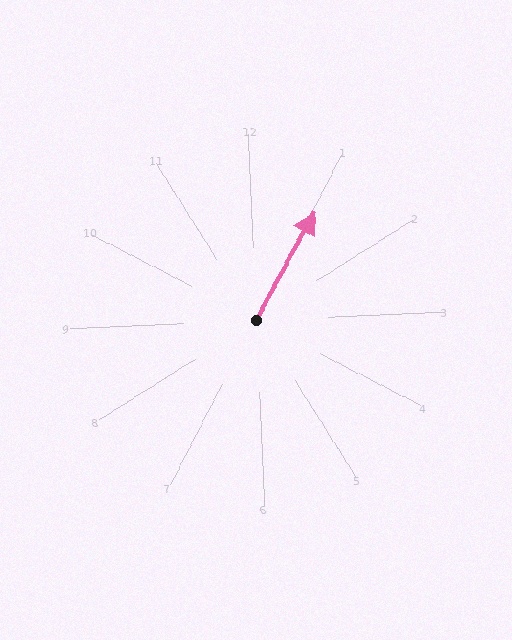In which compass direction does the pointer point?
Northeast.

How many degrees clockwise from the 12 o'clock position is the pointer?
Approximately 31 degrees.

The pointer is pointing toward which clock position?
Roughly 1 o'clock.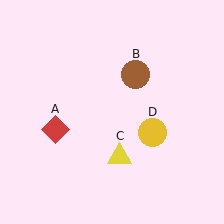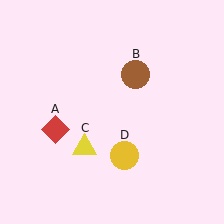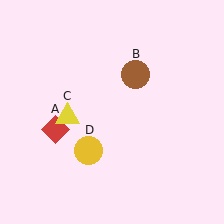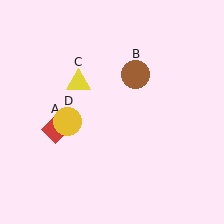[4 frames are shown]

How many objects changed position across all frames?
2 objects changed position: yellow triangle (object C), yellow circle (object D).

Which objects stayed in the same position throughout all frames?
Red diamond (object A) and brown circle (object B) remained stationary.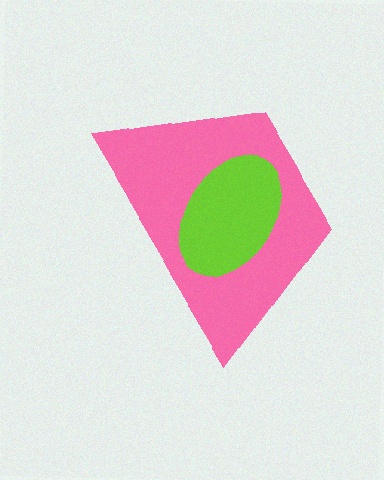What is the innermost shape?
The lime ellipse.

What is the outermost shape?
The pink trapezoid.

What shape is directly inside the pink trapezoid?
The lime ellipse.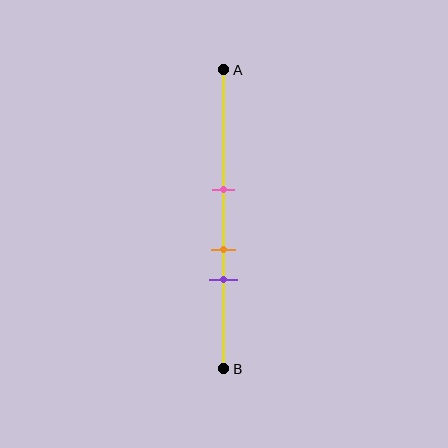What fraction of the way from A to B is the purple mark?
The purple mark is approximately 70% (0.7) of the way from A to B.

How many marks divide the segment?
There are 3 marks dividing the segment.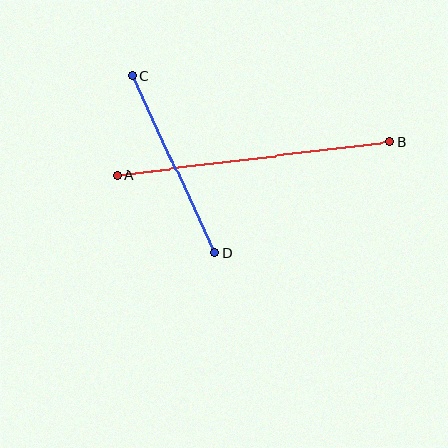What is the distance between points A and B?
The distance is approximately 275 pixels.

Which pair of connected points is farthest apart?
Points A and B are farthest apart.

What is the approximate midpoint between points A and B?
The midpoint is at approximately (253, 159) pixels.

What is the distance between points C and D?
The distance is approximately 196 pixels.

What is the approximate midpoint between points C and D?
The midpoint is at approximately (173, 164) pixels.